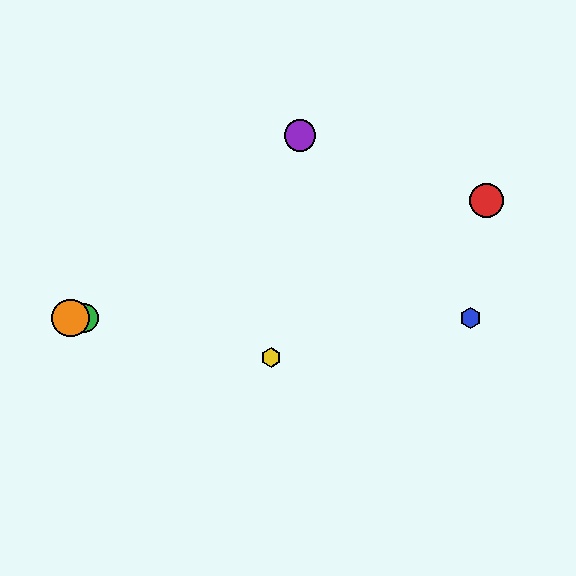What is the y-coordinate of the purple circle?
The purple circle is at y≈135.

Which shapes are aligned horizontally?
The blue hexagon, the green circle, the orange circle are aligned horizontally.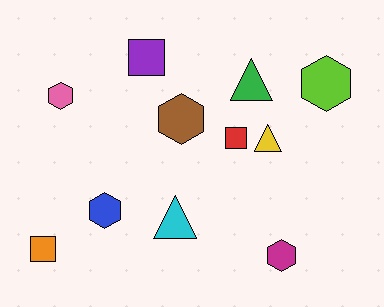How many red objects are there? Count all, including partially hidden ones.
There is 1 red object.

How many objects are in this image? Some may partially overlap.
There are 11 objects.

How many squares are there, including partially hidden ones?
There are 3 squares.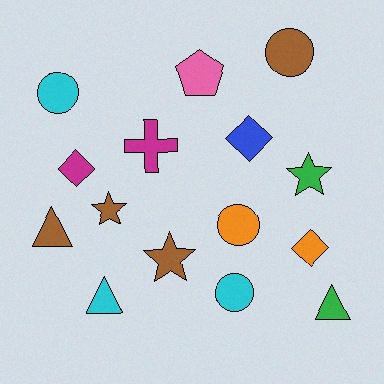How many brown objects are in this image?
There are 4 brown objects.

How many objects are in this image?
There are 15 objects.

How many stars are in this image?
There are 3 stars.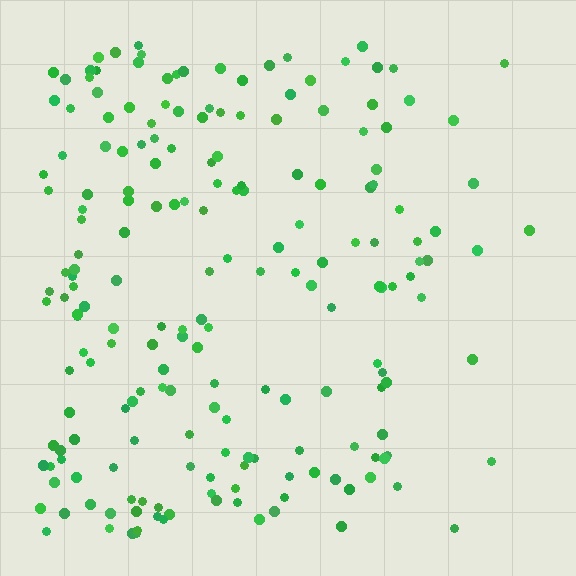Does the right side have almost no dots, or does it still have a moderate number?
Still a moderate number, just noticeably fewer than the left.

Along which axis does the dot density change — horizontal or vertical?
Horizontal.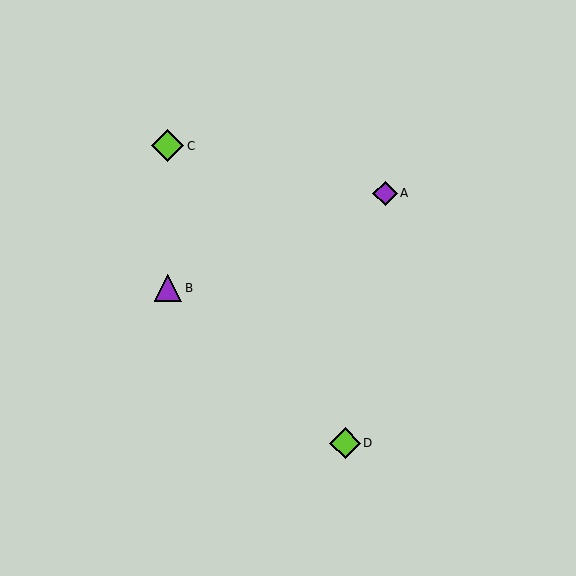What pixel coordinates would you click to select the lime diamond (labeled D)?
Click at (345, 443) to select the lime diamond D.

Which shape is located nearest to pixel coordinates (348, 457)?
The lime diamond (labeled D) at (345, 443) is nearest to that location.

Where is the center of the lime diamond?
The center of the lime diamond is at (345, 443).